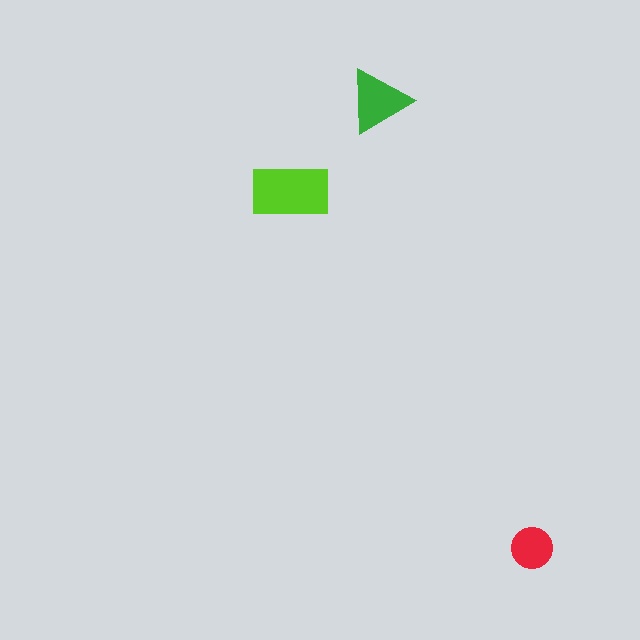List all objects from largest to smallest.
The lime rectangle, the green triangle, the red circle.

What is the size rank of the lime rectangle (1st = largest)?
1st.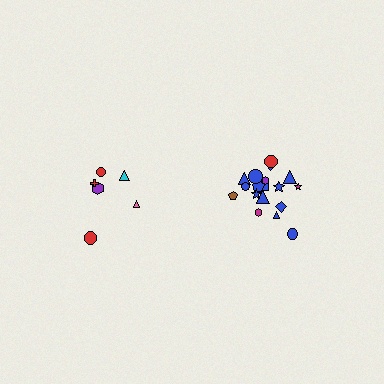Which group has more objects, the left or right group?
The right group.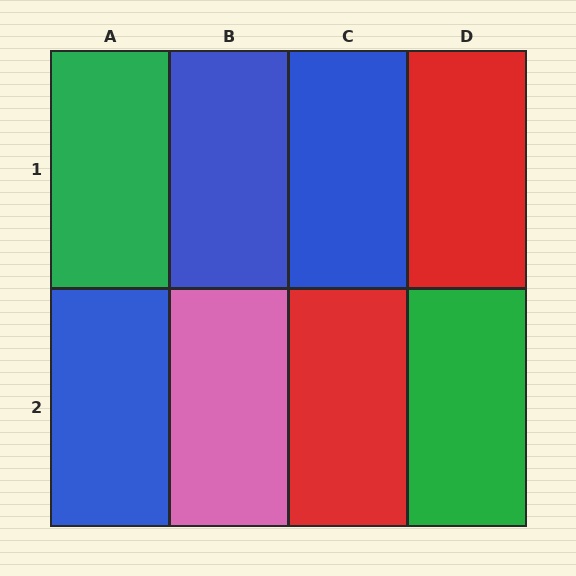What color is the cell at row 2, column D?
Green.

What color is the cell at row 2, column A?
Blue.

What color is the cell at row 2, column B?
Pink.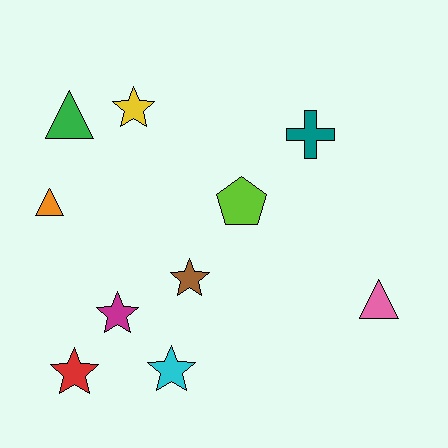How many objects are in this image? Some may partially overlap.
There are 10 objects.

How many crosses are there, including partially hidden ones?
There is 1 cross.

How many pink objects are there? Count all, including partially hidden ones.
There is 1 pink object.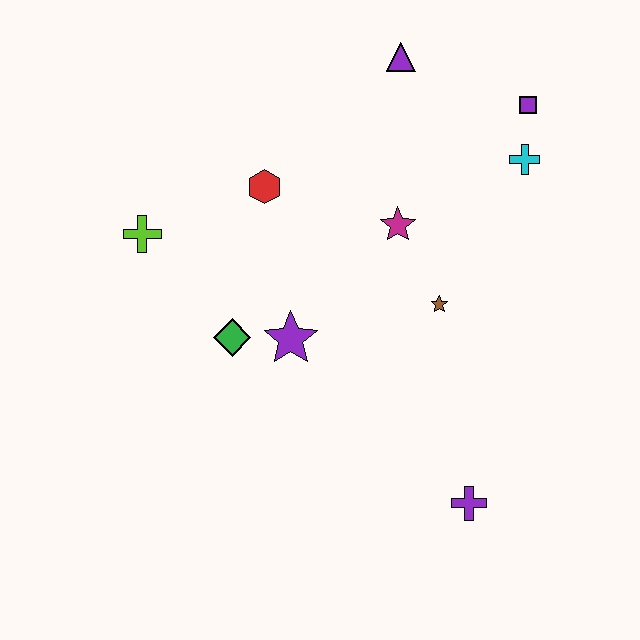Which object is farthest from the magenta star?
The purple cross is farthest from the magenta star.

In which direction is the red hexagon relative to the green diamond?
The red hexagon is above the green diamond.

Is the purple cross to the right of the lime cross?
Yes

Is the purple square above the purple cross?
Yes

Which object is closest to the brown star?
The magenta star is closest to the brown star.